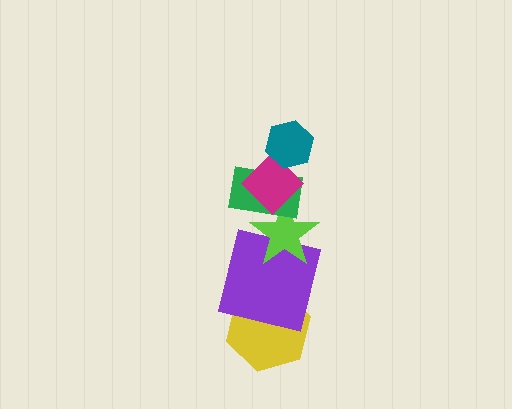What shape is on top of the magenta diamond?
The teal hexagon is on top of the magenta diamond.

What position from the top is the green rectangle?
The green rectangle is 3rd from the top.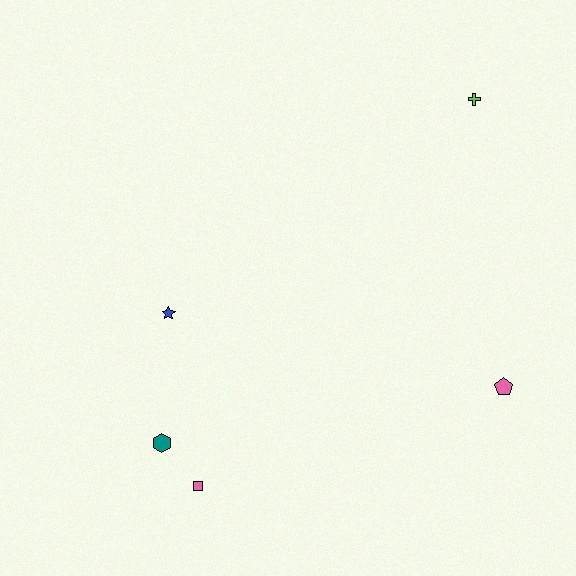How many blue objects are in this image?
There is 1 blue object.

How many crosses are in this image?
There is 1 cross.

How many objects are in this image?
There are 5 objects.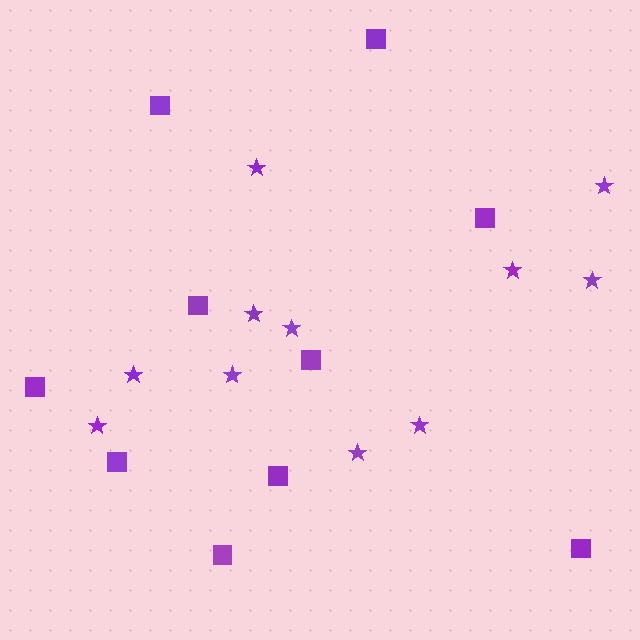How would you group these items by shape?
There are 2 groups: one group of stars (11) and one group of squares (10).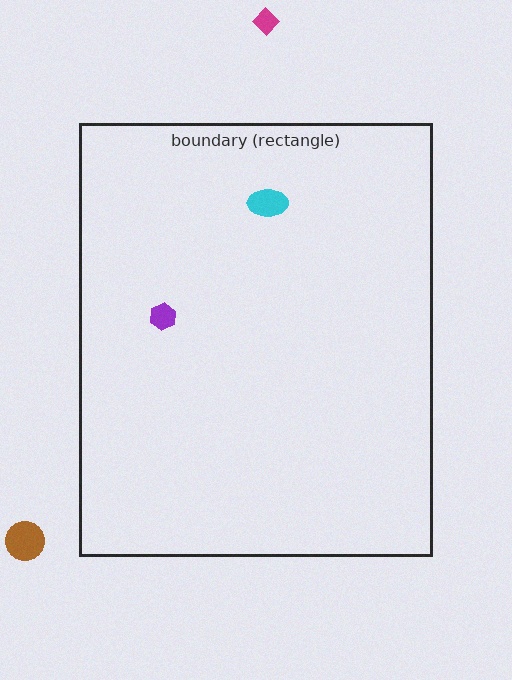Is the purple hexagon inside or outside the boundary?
Inside.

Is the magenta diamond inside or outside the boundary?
Outside.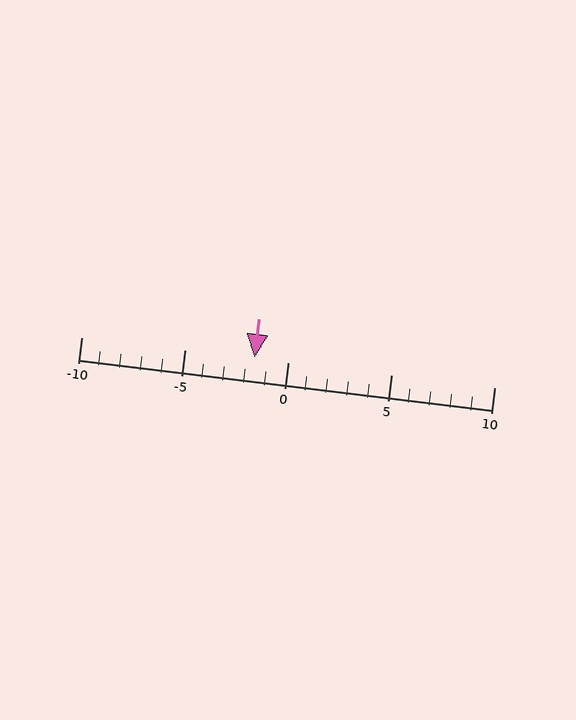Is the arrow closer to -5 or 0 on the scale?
The arrow is closer to 0.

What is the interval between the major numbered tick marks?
The major tick marks are spaced 5 units apart.